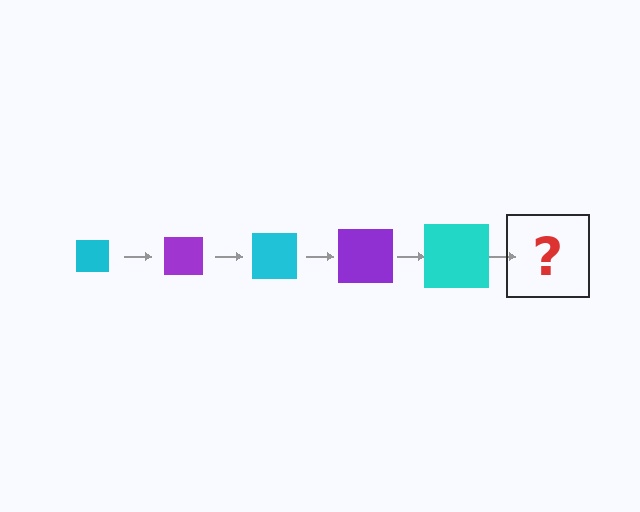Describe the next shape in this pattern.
It should be a purple square, larger than the previous one.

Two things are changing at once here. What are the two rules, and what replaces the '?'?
The two rules are that the square grows larger each step and the color cycles through cyan and purple. The '?' should be a purple square, larger than the previous one.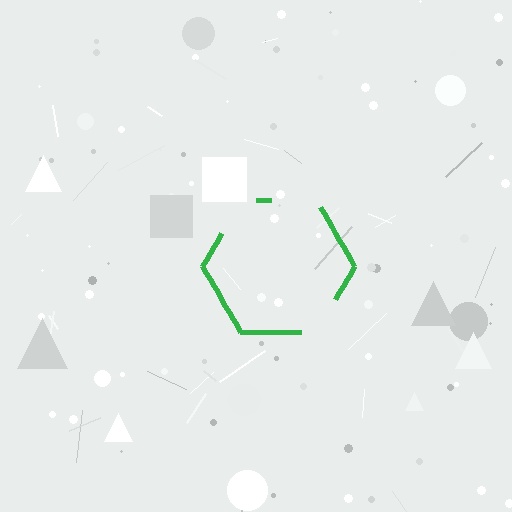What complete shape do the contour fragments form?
The contour fragments form a hexagon.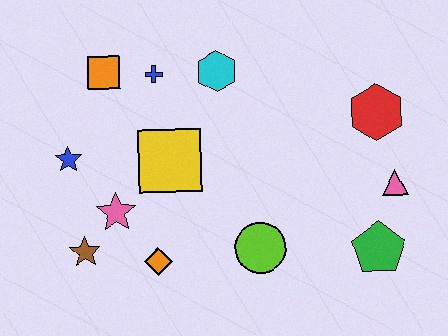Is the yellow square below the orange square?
Yes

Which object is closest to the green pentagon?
The pink triangle is closest to the green pentagon.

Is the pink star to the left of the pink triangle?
Yes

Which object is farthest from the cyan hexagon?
The green pentagon is farthest from the cyan hexagon.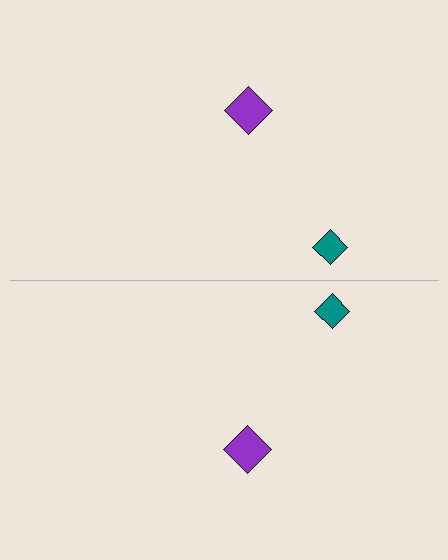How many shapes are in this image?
There are 4 shapes in this image.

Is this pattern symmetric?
Yes, this pattern has bilateral (reflection) symmetry.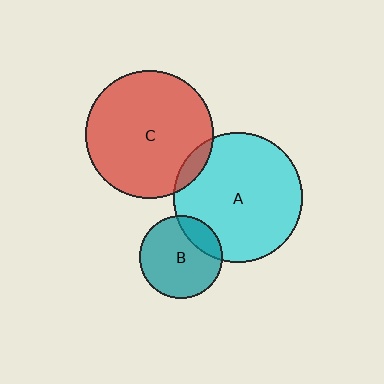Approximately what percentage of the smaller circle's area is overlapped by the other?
Approximately 20%.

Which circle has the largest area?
Circle A (cyan).